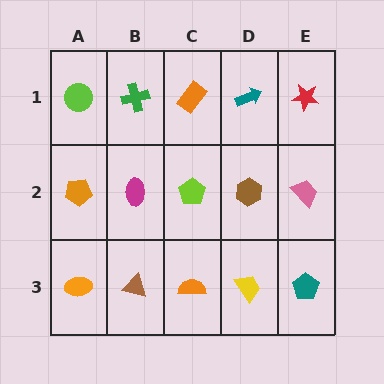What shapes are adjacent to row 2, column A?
A lime circle (row 1, column A), an orange ellipse (row 3, column A), a magenta ellipse (row 2, column B).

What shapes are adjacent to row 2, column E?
A red star (row 1, column E), a teal pentagon (row 3, column E), a brown hexagon (row 2, column D).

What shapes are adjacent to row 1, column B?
A magenta ellipse (row 2, column B), a lime circle (row 1, column A), an orange rectangle (row 1, column C).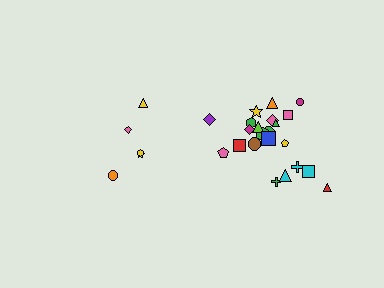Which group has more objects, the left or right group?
The right group.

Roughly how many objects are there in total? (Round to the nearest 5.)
Roughly 25 objects in total.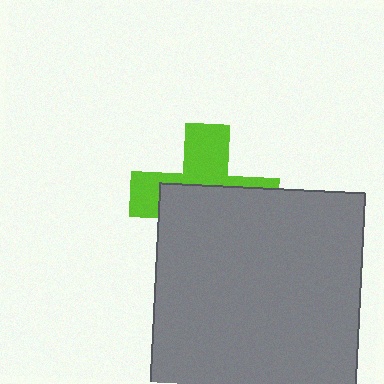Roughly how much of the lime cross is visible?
A small part of it is visible (roughly 42%).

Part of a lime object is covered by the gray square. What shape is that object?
It is a cross.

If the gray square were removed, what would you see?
You would see the complete lime cross.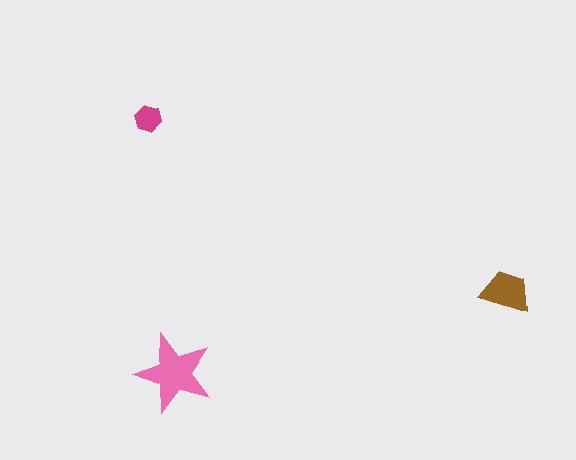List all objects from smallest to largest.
The magenta hexagon, the brown trapezoid, the pink star.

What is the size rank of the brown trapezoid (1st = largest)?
2nd.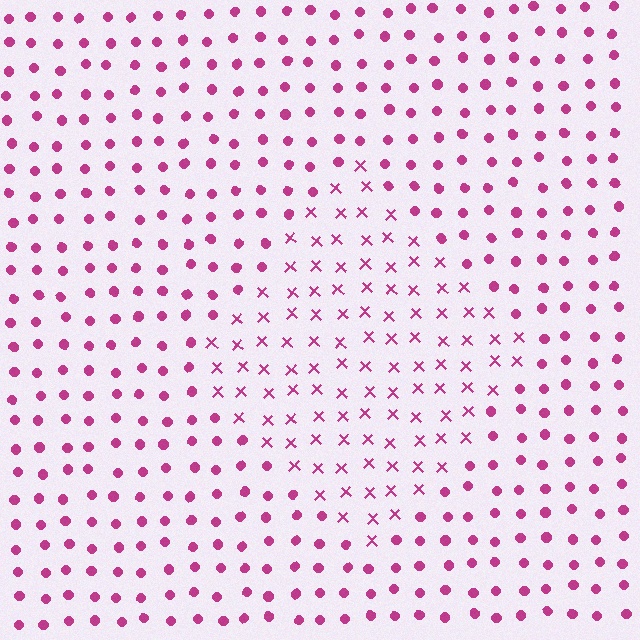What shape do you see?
I see a diamond.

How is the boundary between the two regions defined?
The boundary is defined by a change in element shape: X marks inside vs. circles outside. All elements share the same color and spacing.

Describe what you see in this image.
The image is filled with small magenta elements arranged in a uniform grid. A diamond-shaped region contains X marks, while the surrounding area contains circles. The boundary is defined purely by the change in element shape.